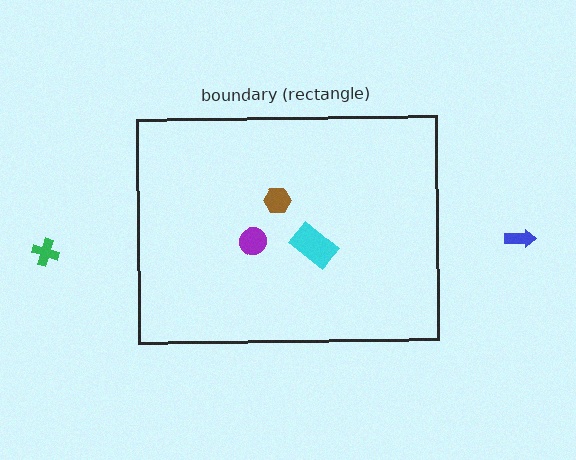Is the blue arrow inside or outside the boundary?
Outside.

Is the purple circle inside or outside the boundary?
Inside.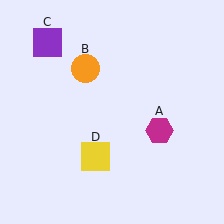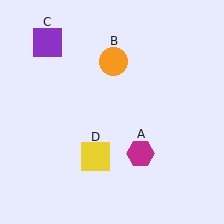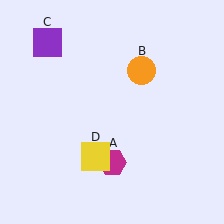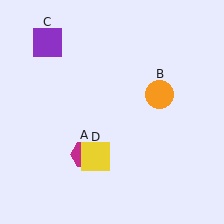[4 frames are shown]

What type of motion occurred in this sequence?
The magenta hexagon (object A), orange circle (object B) rotated clockwise around the center of the scene.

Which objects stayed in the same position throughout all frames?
Purple square (object C) and yellow square (object D) remained stationary.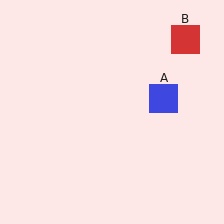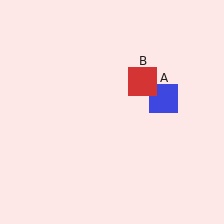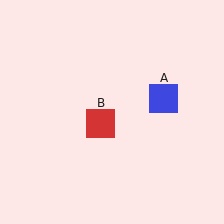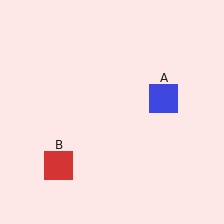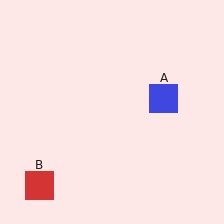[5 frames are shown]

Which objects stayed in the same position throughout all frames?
Blue square (object A) remained stationary.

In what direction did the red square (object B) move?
The red square (object B) moved down and to the left.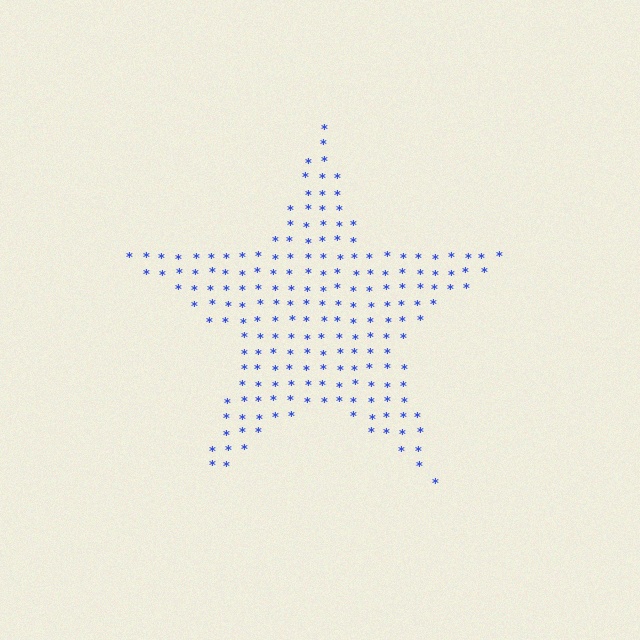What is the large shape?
The large shape is a star.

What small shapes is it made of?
It is made of small asterisks.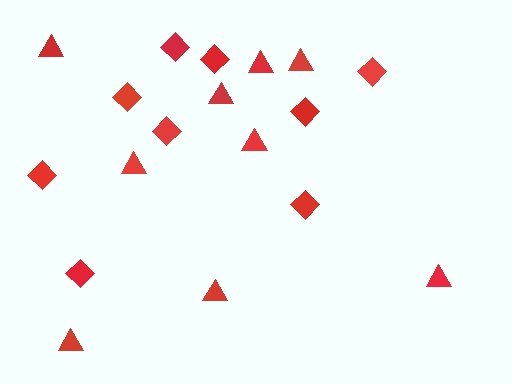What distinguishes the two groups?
There are 2 groups: one group of diamonds (9) and one group of triangles (9).